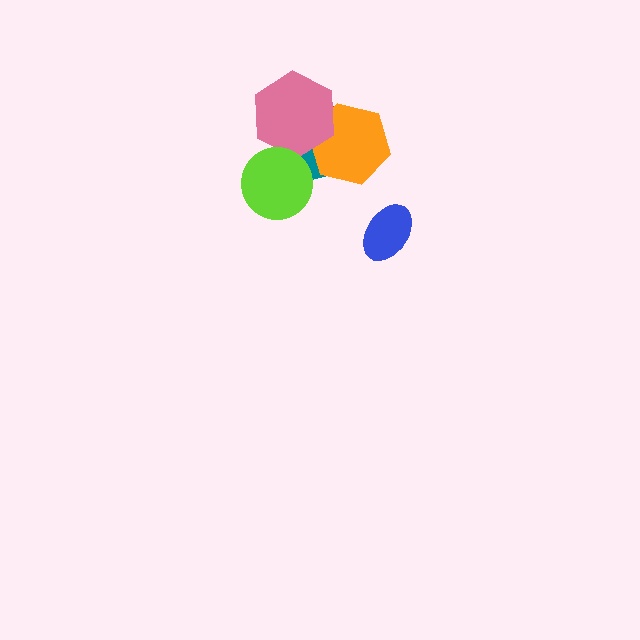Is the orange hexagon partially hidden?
Yes, it is partially covered by another shape.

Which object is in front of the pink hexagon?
The lime circle is in front of the pink hexagon.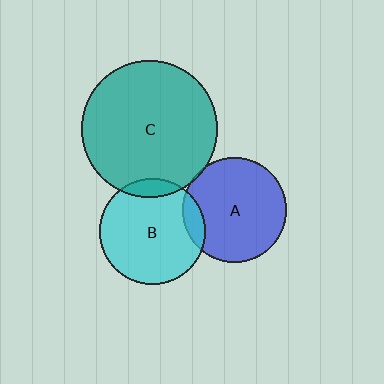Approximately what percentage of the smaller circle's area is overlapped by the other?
Approximately 10%.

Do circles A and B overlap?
Yes.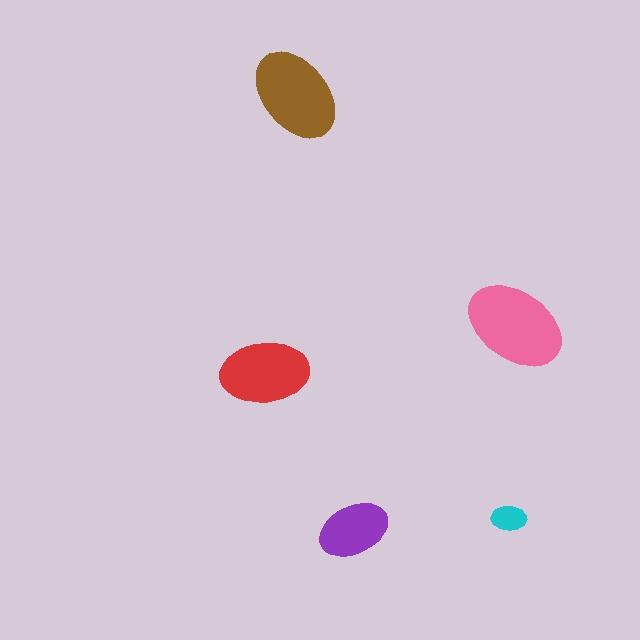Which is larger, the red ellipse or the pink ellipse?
The pink one.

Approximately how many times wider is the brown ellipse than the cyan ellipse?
About 2.5 times wider.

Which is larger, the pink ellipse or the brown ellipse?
The pink one.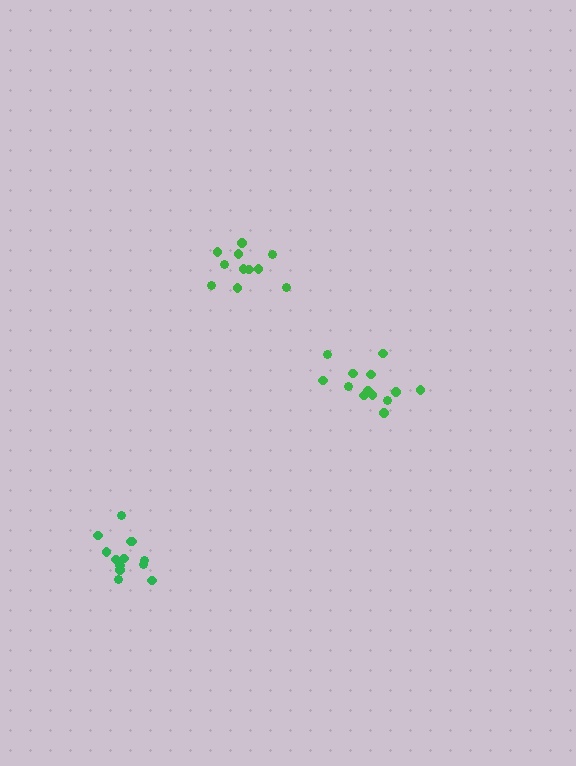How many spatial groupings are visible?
There are 3 spatial groupings.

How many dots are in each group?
Group 1: 13 dots, Group 2: 13 dots, Group 3: 11 dots (37 total).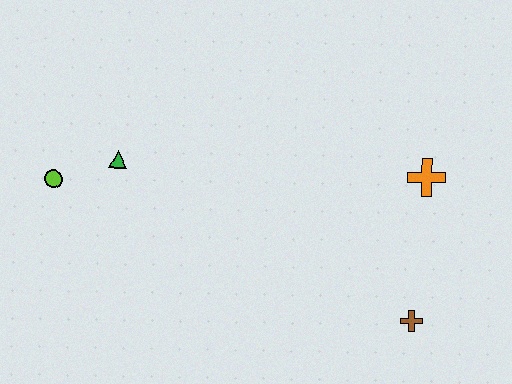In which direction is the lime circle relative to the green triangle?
The lime circle is to the left of the green triangle.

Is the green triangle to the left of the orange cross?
Yes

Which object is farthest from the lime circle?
The brown cross is farthest from the lime circle.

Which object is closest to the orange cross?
The brown cross is closest to the orange cross.